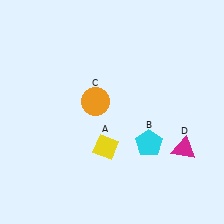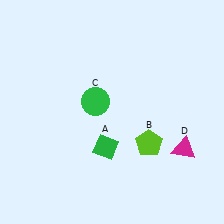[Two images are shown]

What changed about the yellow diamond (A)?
In Image 1, A is yellow. In Image 2, it changed to green.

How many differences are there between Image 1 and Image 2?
There are 3 differences between the two images.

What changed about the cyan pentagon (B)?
In Image 1, B is cyan. In Image 2, it changed to lime.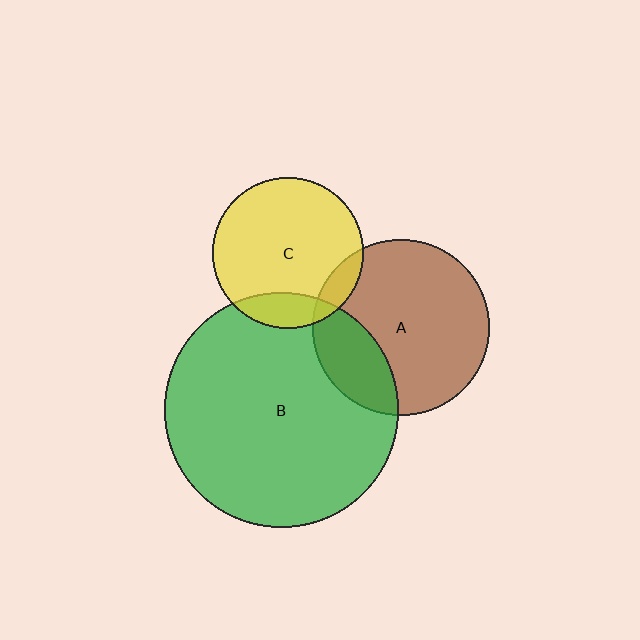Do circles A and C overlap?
Yes.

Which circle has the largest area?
Circle B (green).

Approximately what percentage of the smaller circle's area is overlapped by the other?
Approximately 10%.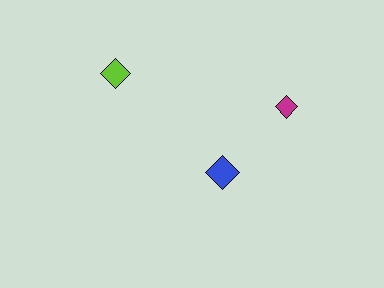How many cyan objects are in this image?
There are no cyan objects.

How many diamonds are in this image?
There are 3 diamonds.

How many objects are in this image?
There are 3 objects.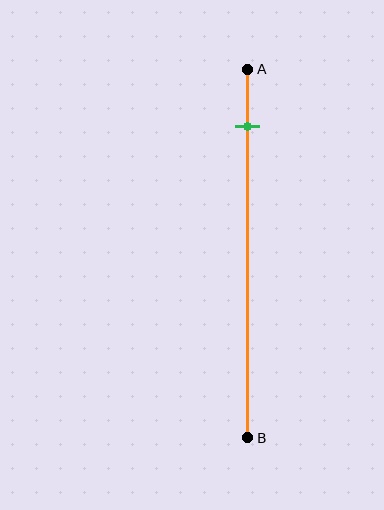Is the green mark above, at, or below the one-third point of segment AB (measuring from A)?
The green mark is above the one-third point of segment AB.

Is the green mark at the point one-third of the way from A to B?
No, the mark is at about 15% from A, not at the 33% one-third point.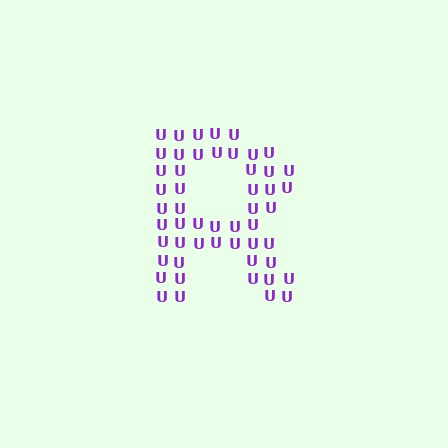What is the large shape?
The large shape is the letter R.